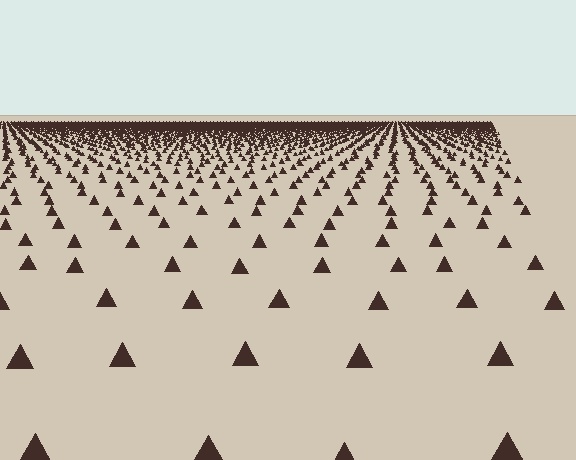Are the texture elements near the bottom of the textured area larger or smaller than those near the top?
Larger. Near the bottom, elements are closer to the viewer and appear at a bigger on-screen size.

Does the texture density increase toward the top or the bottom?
Density increases toward the top.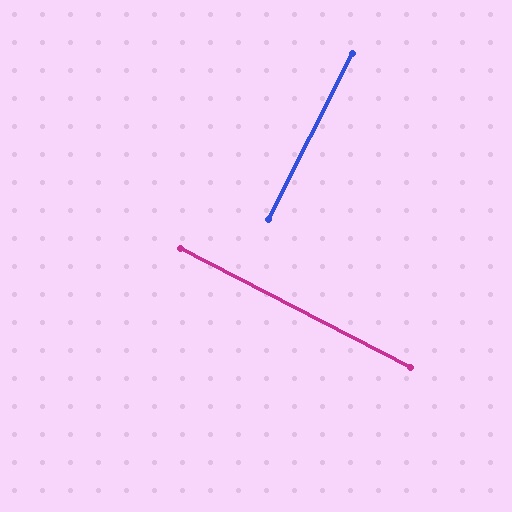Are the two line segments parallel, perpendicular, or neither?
Perpendicular — they meet at approximately 89°.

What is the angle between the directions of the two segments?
Approximately 89 degrees.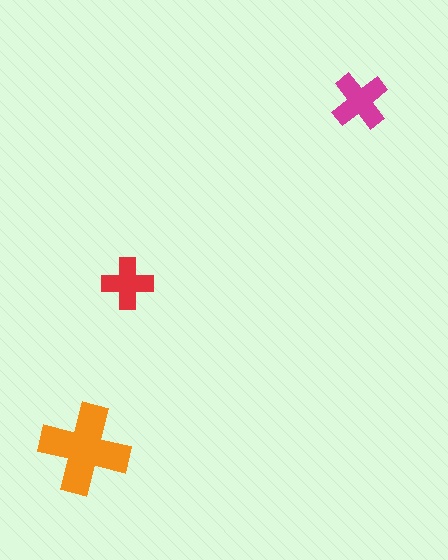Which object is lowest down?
The orange cross is bottommost.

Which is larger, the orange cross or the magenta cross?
The orange one.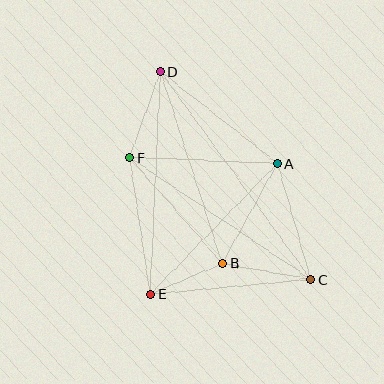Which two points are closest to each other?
Points B and E are closest to each other.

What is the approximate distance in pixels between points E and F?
The distance between E and F is approximately 138 pixels.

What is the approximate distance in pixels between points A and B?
The distance between A and B is approximately 114 pixels.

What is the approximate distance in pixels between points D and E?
The distance between D and E is approximately 222 pixels.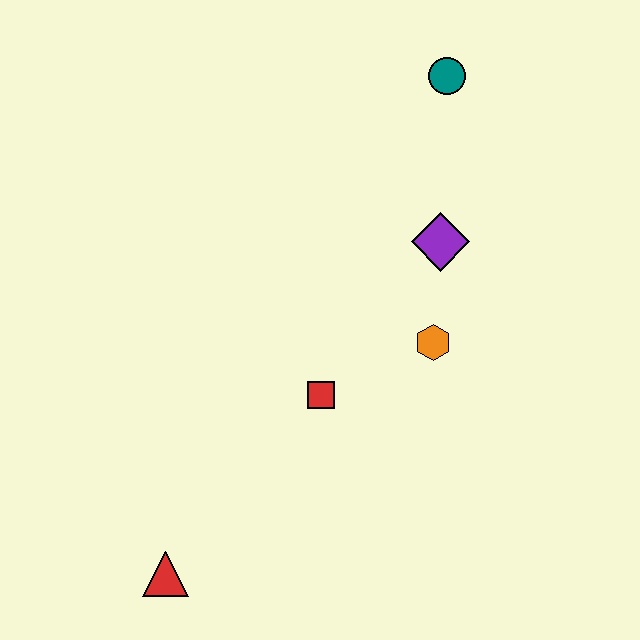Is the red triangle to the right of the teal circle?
No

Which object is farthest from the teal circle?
The red triangle is farthest from the teal circle.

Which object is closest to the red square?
The orange hexagon is closest to the red square.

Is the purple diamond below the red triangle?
No